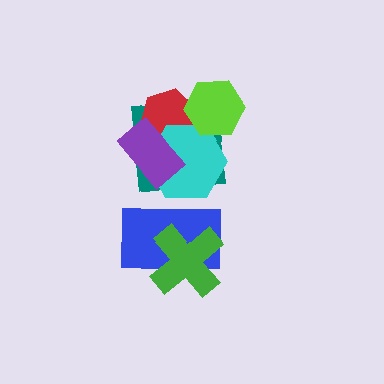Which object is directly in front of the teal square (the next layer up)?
The red hexagon is directly in front of the teal square.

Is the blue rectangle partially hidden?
Yes, it is partially covered by another shape.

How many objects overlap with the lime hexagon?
3 objects overlap with the lime hexagon.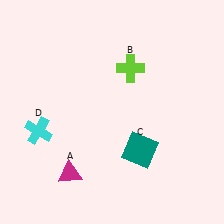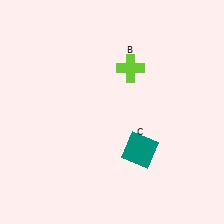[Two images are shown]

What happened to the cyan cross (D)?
The cyan cross (D) was removed in Image 2. It was in the bottom-left area of Image 1.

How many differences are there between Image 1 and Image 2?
There are 2 differences between the two images.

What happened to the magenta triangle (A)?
The magenta triangle (A) was removed in Image 2. It was in the bottom-left area of Image 1.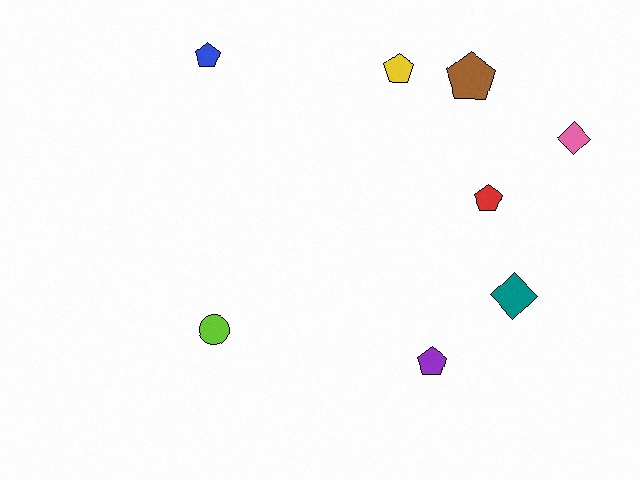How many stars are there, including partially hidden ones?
There are no stars.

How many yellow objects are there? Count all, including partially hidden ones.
There is 1 yellow object.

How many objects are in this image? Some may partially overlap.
There are 8 objects.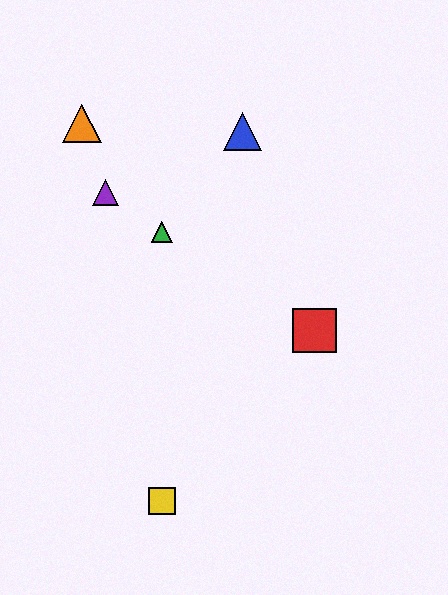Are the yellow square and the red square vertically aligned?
No, the yellow square is at x≈162 and the red square is at x≈315.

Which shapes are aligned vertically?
The green triangle, the yellow square are aligned vertically.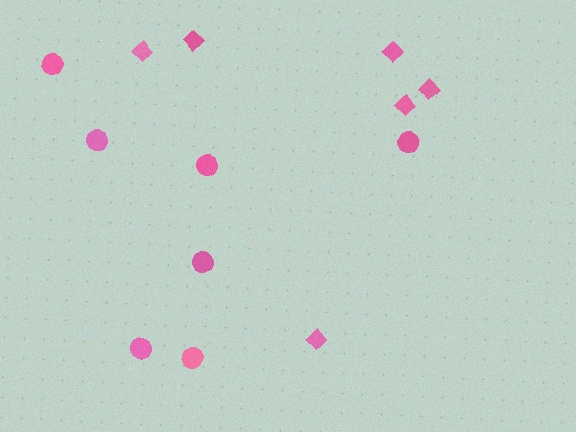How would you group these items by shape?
There are 2 groups: one group of circles (7) and one group of diamonds (6).